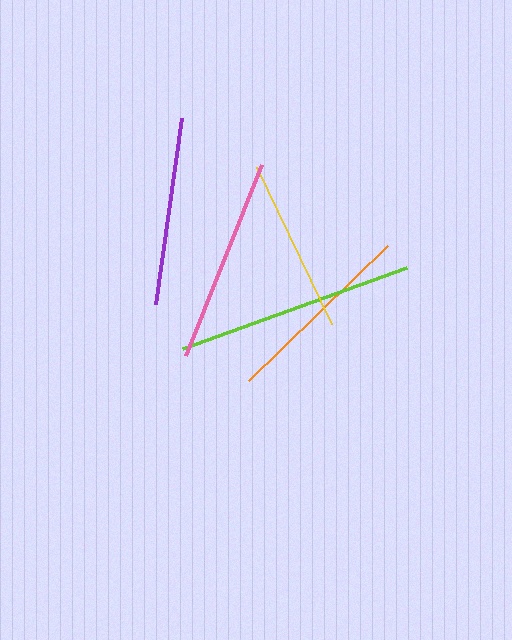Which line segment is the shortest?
The yellow line is the shortest at approximately 174 pixels.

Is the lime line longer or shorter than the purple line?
The lime line is longer than the purple line.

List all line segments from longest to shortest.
From longest to shortest: lime, pink, orange, purple, yellow.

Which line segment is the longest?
The lime line is the longest at approximately 238 pixels.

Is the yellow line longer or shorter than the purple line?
The purple line is longer than the yellow line.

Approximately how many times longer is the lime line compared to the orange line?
The lime line is approximately 1.2 times the length of the orange line.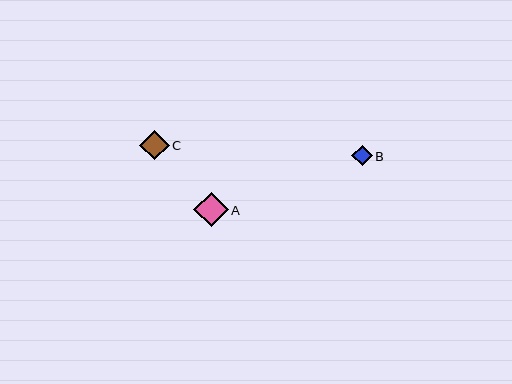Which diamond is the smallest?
Diamond B is the smallest with a size of approximately 20 pixels.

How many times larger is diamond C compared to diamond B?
Diamond C is approximately 1.4 times the size of diamond B.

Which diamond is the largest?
Diamond A is the largest with a size of approximately 34 pixels.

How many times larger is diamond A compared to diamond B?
Diamond A is approximately 1.7 times the size of diamond B.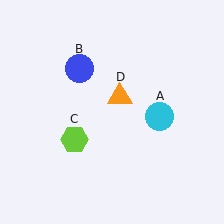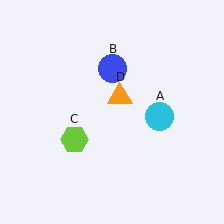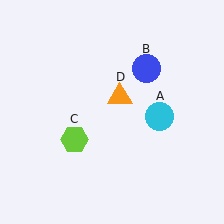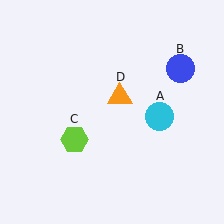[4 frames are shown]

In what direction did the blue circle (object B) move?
The blue circle (object B) moved right.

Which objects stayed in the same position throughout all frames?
Cyan circle (object A) and lime hexagon (object C) and orange triangle (object D) remained stationary.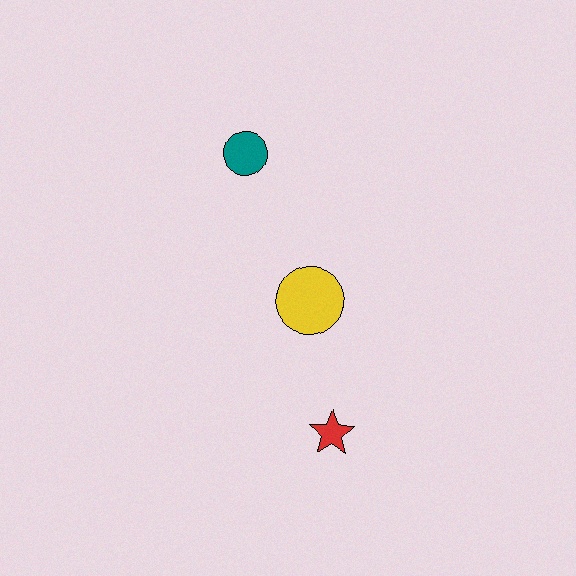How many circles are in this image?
There are 2 circles.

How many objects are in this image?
There are 3 objects.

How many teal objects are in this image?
There is 1 teal object.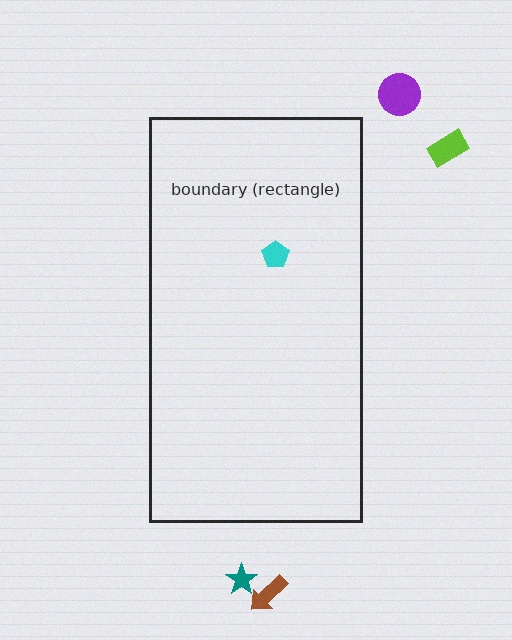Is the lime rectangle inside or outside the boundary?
Outside.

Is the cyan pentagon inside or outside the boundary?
Inside.